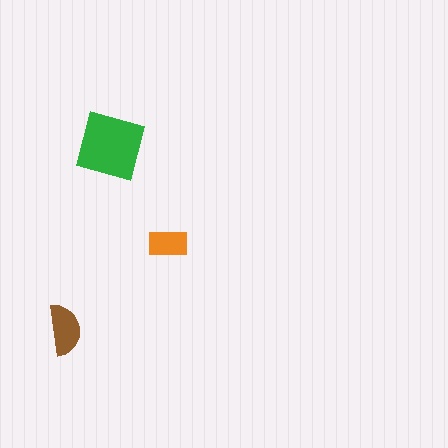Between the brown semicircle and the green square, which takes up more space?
The green square.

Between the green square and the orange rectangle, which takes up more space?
The green square.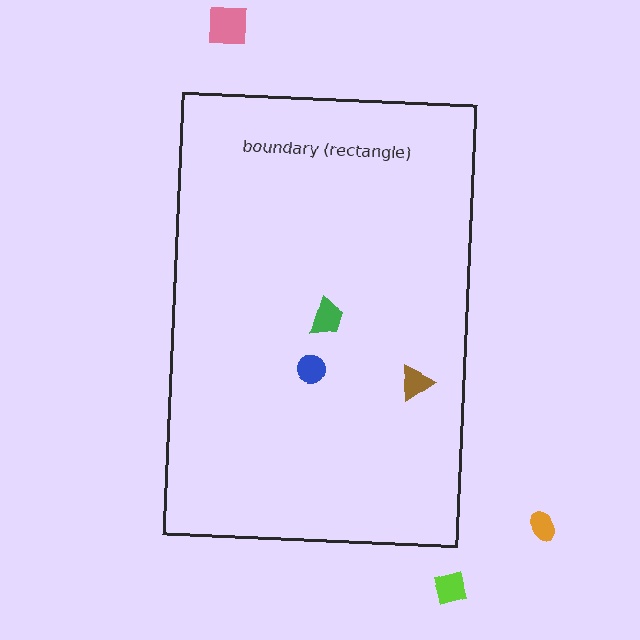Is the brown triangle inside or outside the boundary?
Inside.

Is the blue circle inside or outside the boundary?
Inside.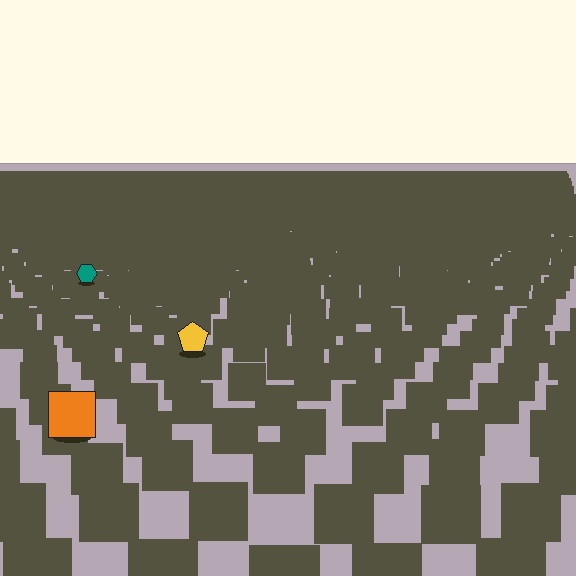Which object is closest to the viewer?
The orange square is closest. The texture marks near it are larger and more spread out.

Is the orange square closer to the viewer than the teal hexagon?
Yes. The orange square is closer — you can tell from the texture gradient: the ground texture is coarser near it.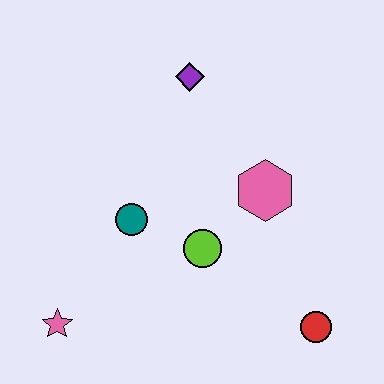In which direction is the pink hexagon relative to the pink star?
The pink hexagon is to the right of the pink star.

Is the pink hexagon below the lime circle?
No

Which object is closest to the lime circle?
The teal circle is closest to the lime circle.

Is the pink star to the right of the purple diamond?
No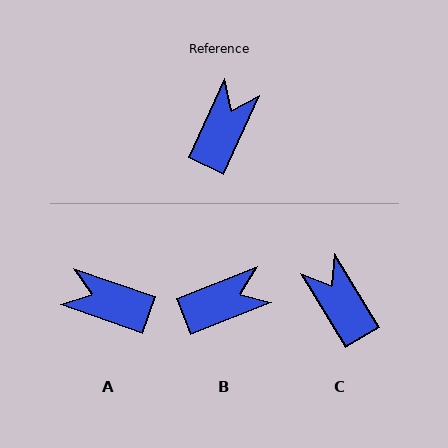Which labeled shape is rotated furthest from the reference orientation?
A, about 96 degrees away.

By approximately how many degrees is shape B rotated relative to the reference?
Approximately 44 degrees clockwise.